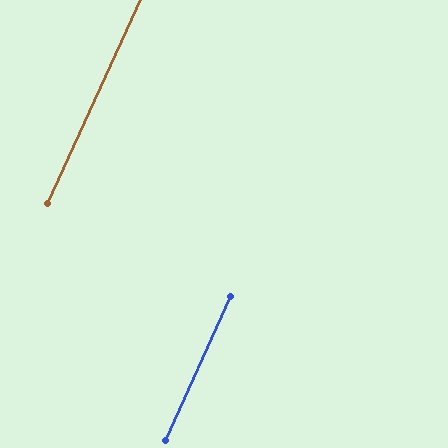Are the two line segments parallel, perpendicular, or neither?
Parallel — their directions differ by only 0.1°.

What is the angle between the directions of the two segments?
Approximately 0 degrees.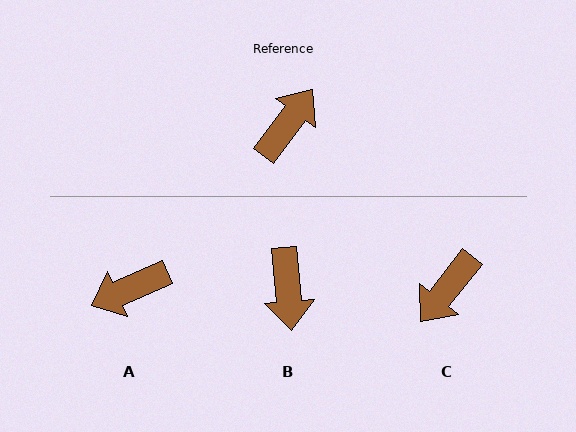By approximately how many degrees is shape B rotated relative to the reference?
Approximately 138 degrees clockwise.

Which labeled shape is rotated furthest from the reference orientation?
C, about 178 degrees away.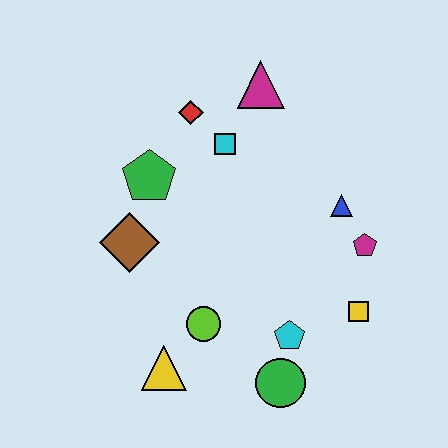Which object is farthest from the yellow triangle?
The magenta triangle is farthest from the yellow triangle.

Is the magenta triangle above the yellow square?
Yes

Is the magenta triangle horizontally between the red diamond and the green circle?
Yes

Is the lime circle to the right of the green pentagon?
Yes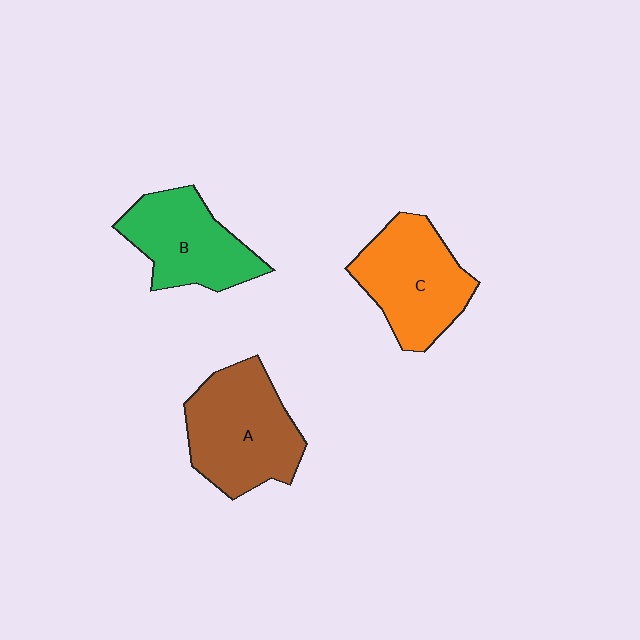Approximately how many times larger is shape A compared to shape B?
Approximately 1.2 times.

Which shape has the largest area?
Shape A (brown).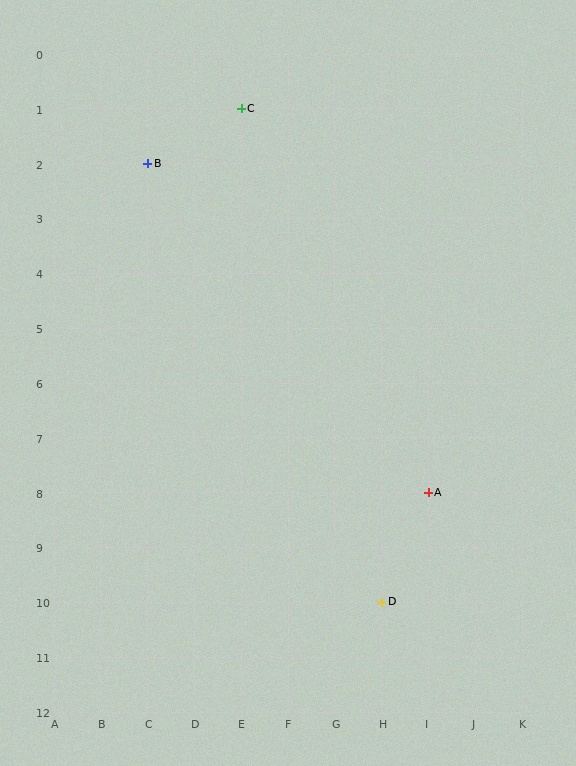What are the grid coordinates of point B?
Point B is at grid coordinates (C, 2).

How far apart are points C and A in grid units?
Points C and A are 4 columns and 7 rows apart (about 8.1 grid units diagonally).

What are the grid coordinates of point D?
Point D is at grid coordinates (H, 10).